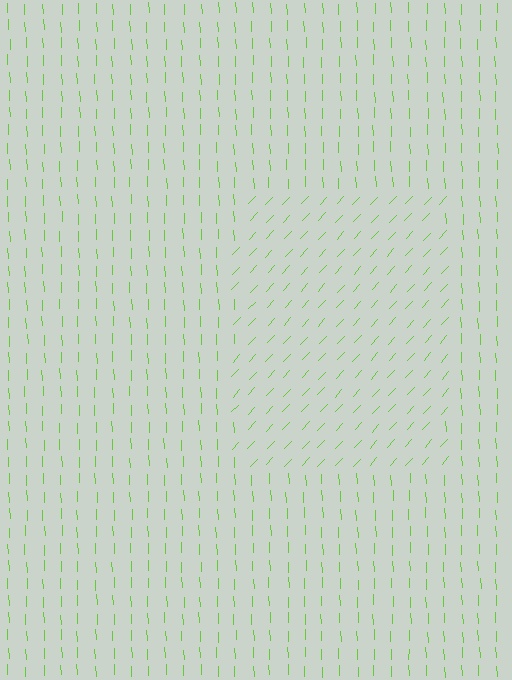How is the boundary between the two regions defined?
The boundary is defined purely by a change in line orientation (approximately 45 degrees difference). All lines are the same color and thickness.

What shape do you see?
I see a rectangle.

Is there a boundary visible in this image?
Yes, there is a texture boundary formed by a change in line orientation.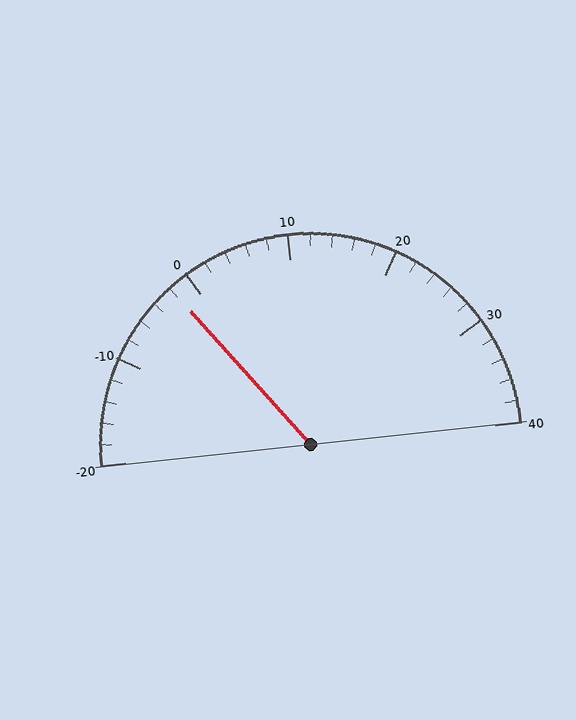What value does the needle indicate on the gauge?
The needle indicates approximately -2.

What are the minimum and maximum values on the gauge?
The gauge ranges from -20 to 40.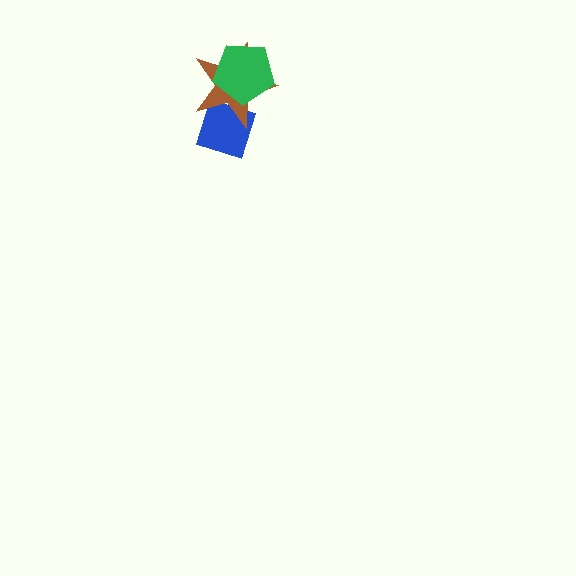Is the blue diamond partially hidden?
Yes, it is partially covered by another shape.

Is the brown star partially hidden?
Yes, it is partially covered by another shape.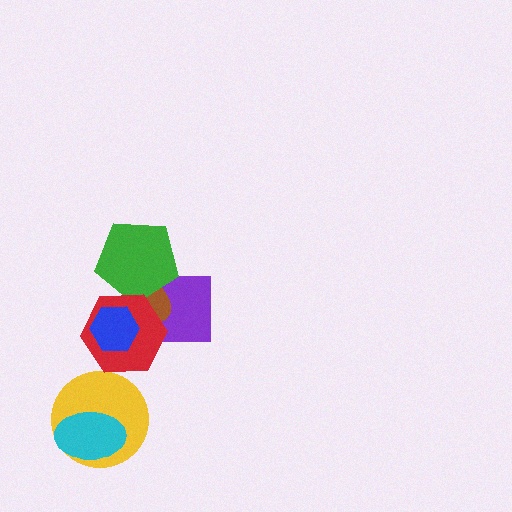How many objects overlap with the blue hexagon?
2 objects overlap with the blue hexagon.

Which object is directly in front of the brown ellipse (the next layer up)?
The green pentagon is directly in front of the brown ellipse.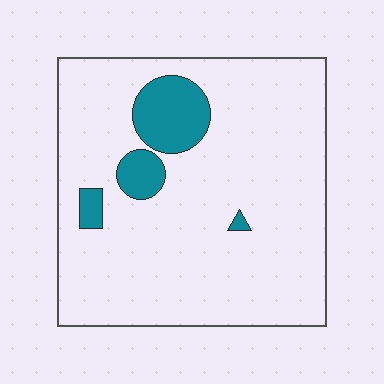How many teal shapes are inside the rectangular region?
4.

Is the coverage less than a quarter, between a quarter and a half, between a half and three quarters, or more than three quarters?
Less than a quarter.